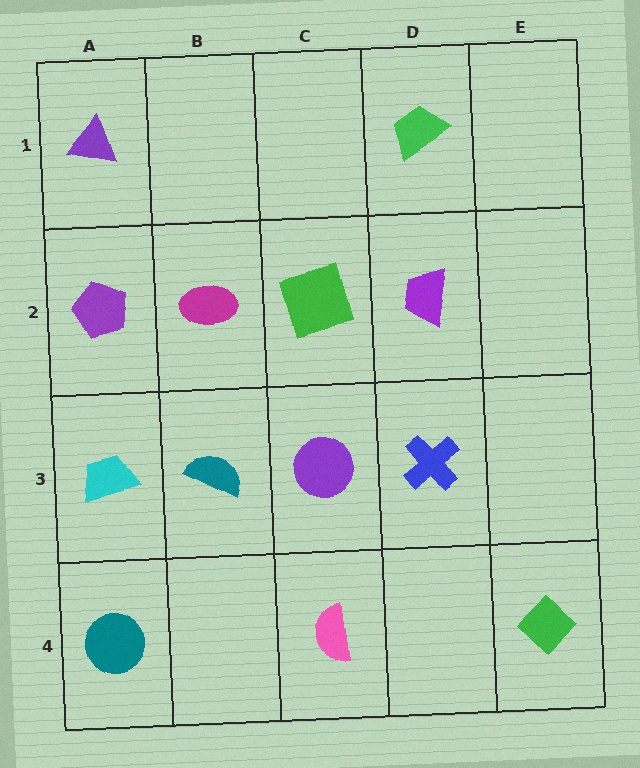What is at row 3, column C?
A purple circle.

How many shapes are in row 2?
4 shapes.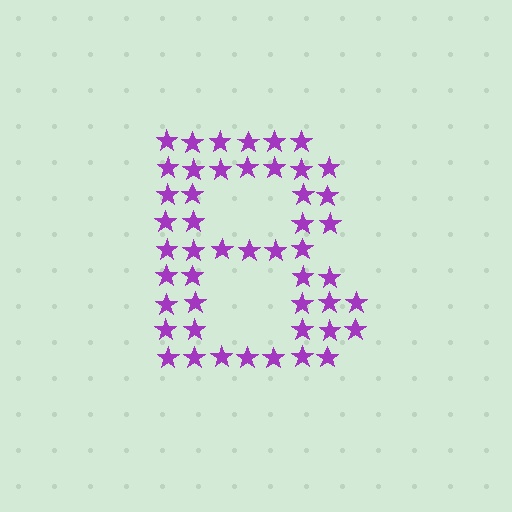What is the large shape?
The large shape is the letter B.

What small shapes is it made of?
It is made of small stars.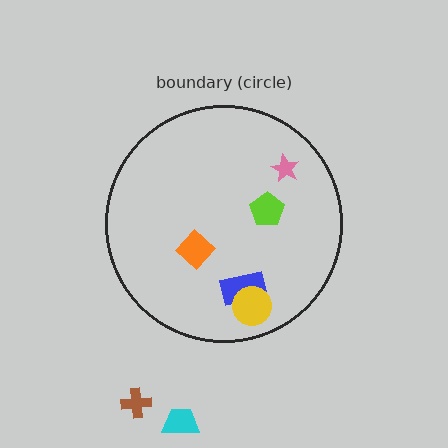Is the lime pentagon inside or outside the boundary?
Inside.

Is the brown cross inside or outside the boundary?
Outside.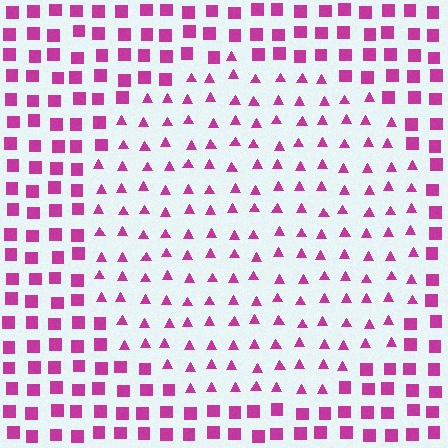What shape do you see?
I see a circle.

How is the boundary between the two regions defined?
The boundary is defined by a change in element shape: triangles inside vs. squares outside. All elements share the same color and spacing.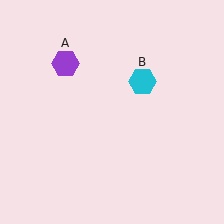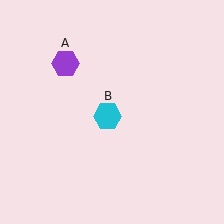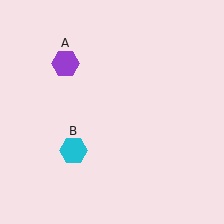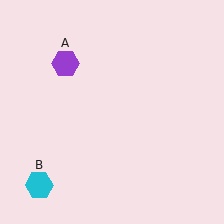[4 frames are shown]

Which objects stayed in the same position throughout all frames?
Purple hexagon (object A) remained stationary.